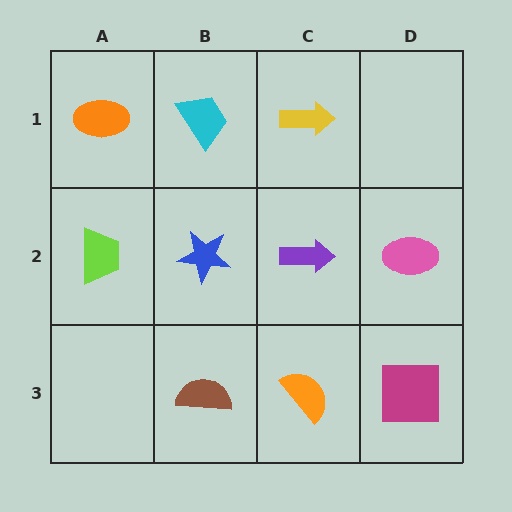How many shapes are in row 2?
4 shapes.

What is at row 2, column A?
A lime trapezoid.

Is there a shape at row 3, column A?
No, that cell is empty.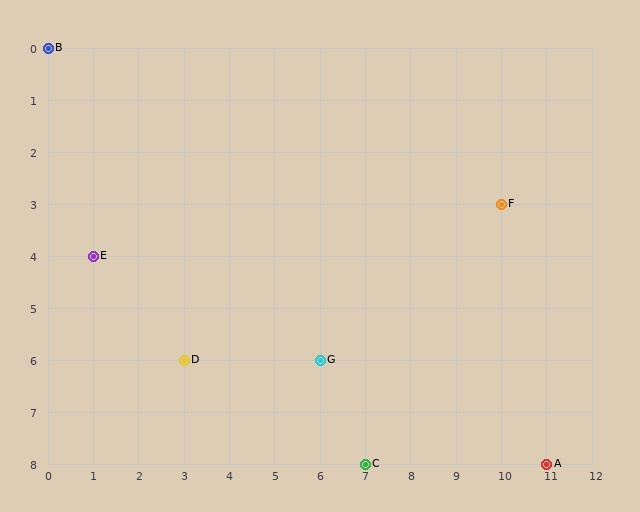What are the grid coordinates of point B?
Point B is at grid coordinates (0, 0).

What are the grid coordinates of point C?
Point C is at grid coordinates (7, 8).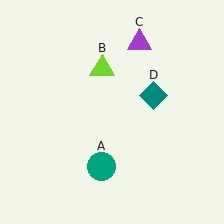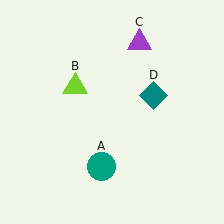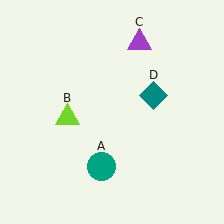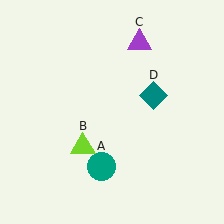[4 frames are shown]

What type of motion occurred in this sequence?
The lime triangle (object B) rotated counterclockwise around the center of the scene.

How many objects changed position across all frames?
1 object changed position: lime triangle (object B).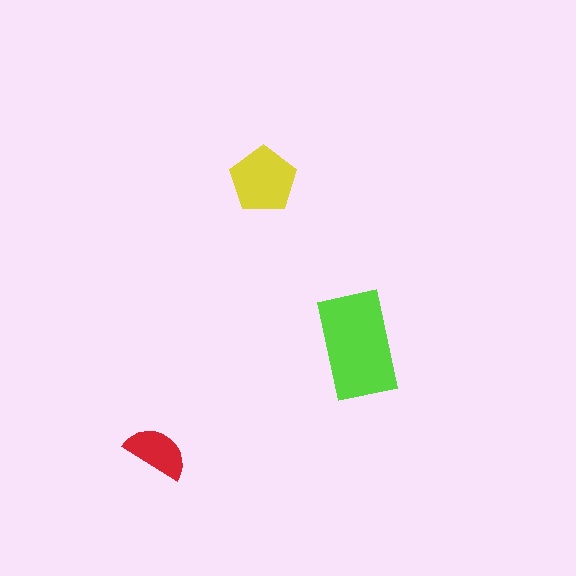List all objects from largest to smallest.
The lime rectangle, the yellow pentagon, the red semicircle.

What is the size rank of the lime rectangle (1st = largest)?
1st.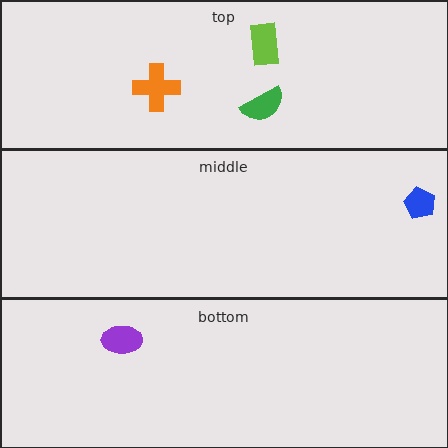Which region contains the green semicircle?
The top region.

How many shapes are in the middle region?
1.